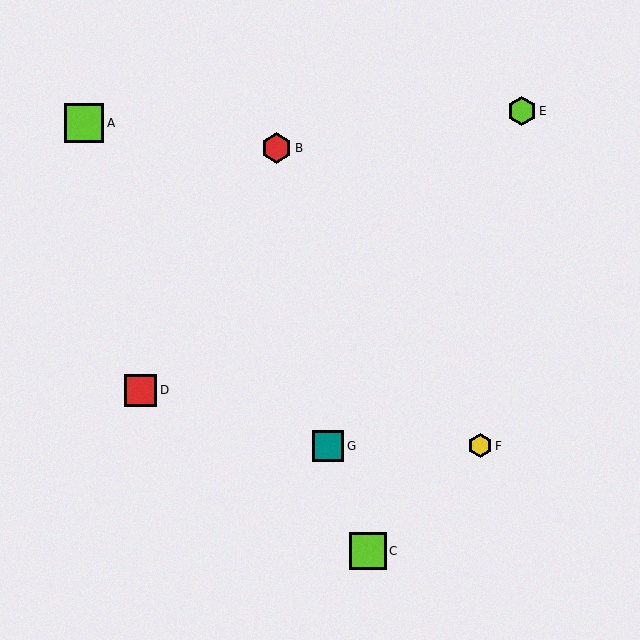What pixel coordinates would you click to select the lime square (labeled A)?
Click at (84, 123) to select the lime square A.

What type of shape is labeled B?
Shape B is a red hexagon.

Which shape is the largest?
The lime square (labeled A) is the largest.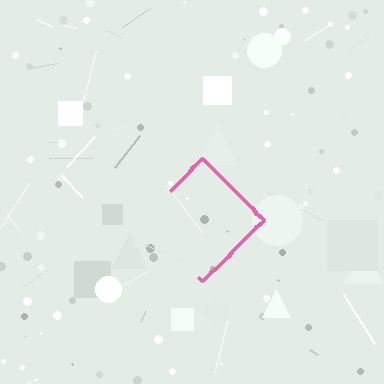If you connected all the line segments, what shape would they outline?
They would outline a diamond.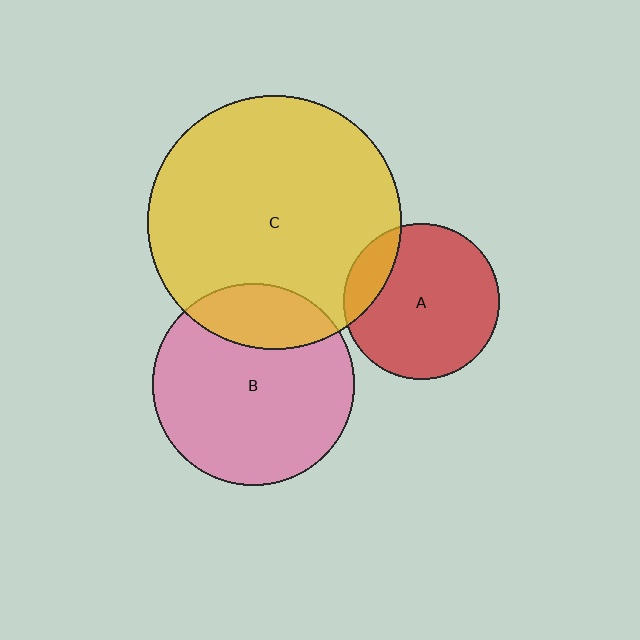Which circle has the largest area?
Circle C (yellow).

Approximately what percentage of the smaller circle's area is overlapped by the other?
Approximately 15%.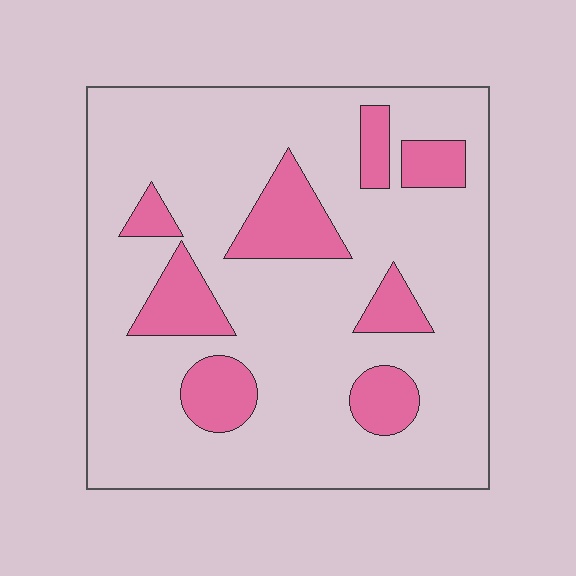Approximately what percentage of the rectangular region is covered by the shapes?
Approximately 20%.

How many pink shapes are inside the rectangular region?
8.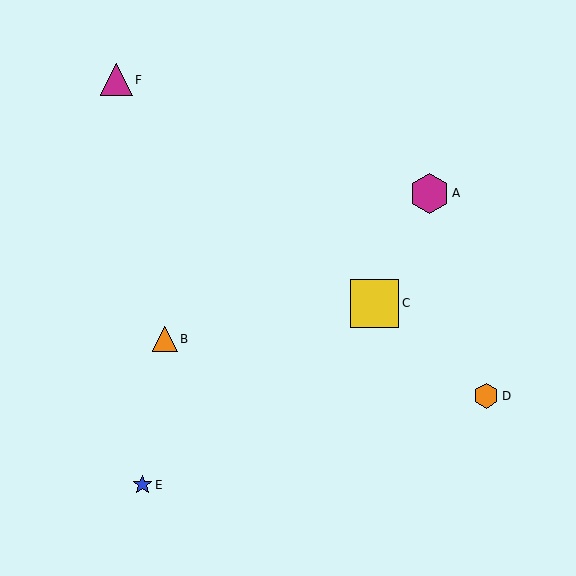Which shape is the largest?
The yellow square (labeled C) is the largest.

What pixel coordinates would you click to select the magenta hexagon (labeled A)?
Click at (430, 193) to select the magenta hexagon A.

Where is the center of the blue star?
The center of the blue star is at (142, 485).